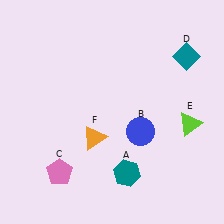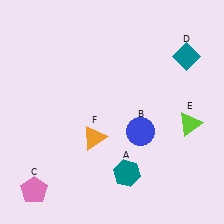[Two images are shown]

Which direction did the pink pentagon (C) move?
The pink pentagon (C) moved left.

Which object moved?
The pink pentagon (C) moved left.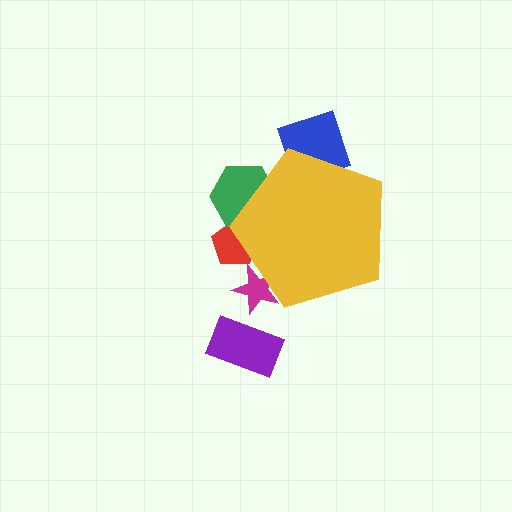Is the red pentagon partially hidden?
Yes, the red pentagon is partially hidden behind the yellow pentagon.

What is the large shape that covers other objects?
A yellow pentagon.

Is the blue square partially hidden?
Yes, the blue square is partially hidden behind the yellow pentagon.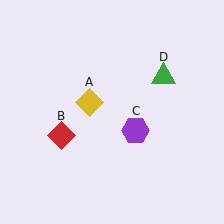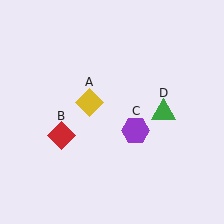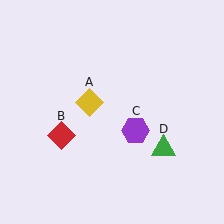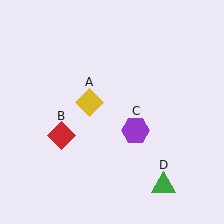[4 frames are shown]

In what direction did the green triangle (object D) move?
The green triangle (object D) moved down.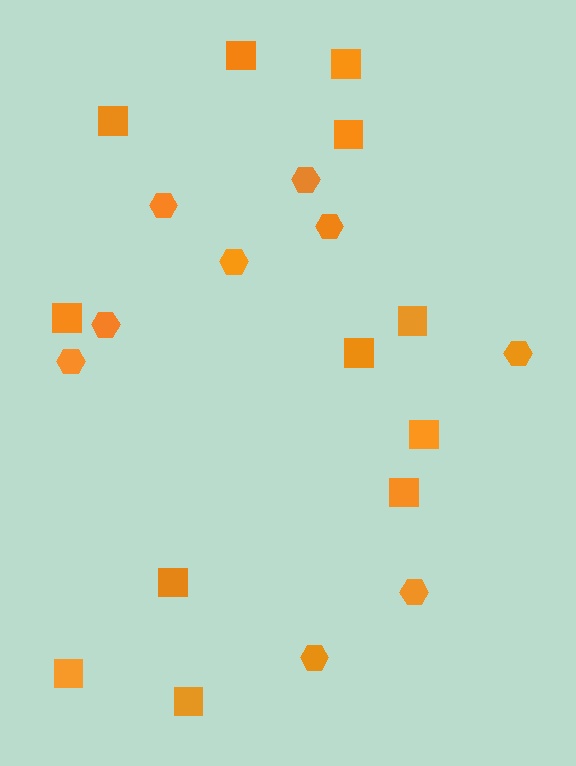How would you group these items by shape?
There are 2 groups: one group of hexagons (9) and one group of squares (12).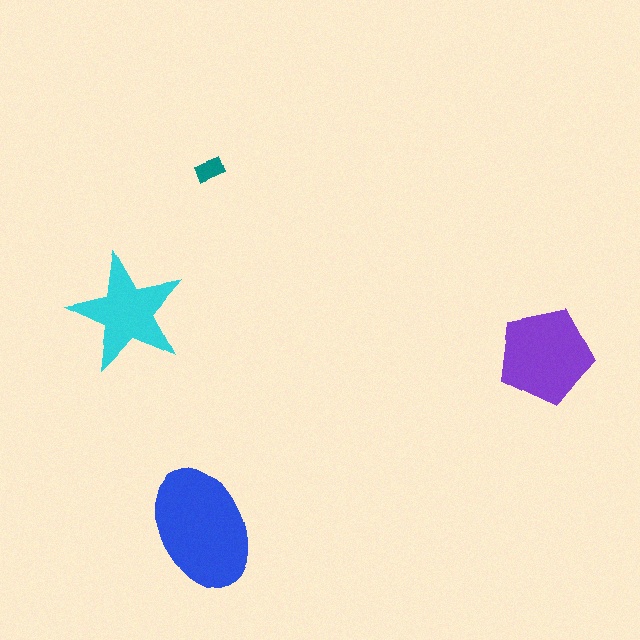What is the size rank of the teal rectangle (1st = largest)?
4th.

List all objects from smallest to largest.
The teal rectangle, the cyan star, the purple pentagon, the blue ellipse.